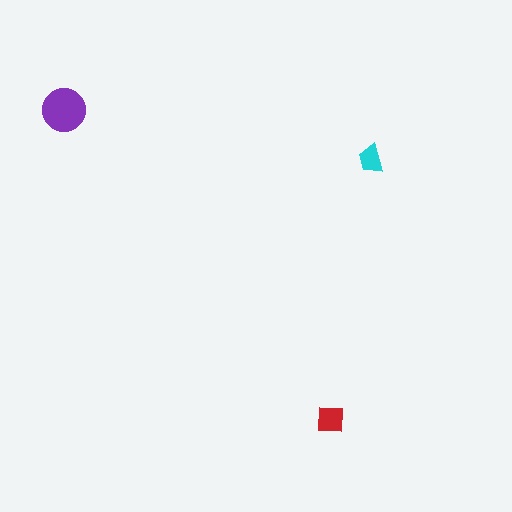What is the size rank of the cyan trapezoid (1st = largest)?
3rd.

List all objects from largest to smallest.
The purple circle, the red square, the cyan trapezoid.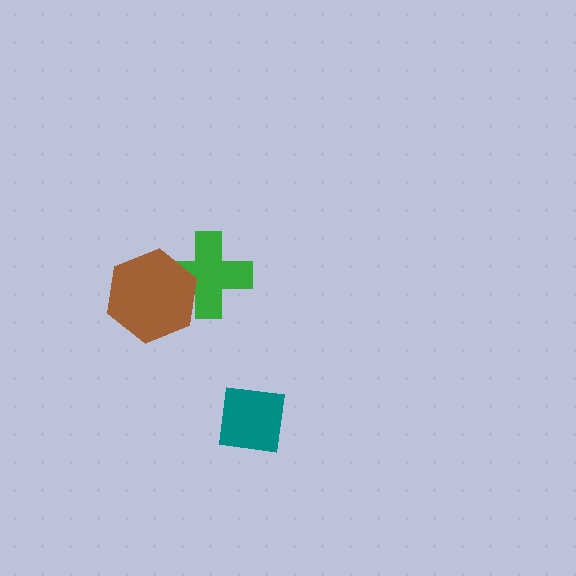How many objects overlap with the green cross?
1 object overlaps with the green cross.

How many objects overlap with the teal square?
0 objects overlap with the teal square.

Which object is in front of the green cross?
The brown hexagon is in front of the green cross.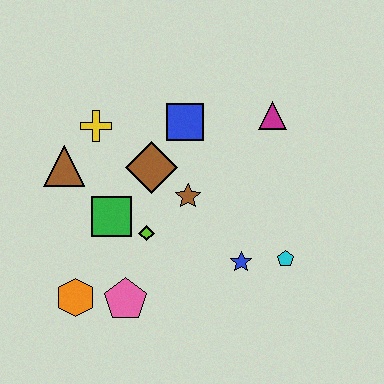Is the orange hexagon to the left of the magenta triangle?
Yes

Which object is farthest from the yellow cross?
The cyan pentagon is farthest from the yellow cross.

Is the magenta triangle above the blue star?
Yes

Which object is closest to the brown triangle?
The yellow cross is closest to the brown triangle.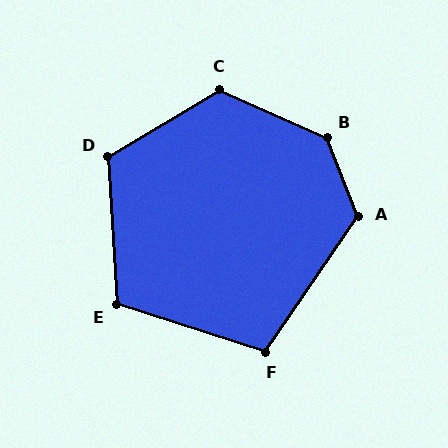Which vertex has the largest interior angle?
B, at approximately 136 degrees.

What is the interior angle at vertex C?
Approximately 125 degrees (obtuse).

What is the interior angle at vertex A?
Approximately 124 degrees (obtuse).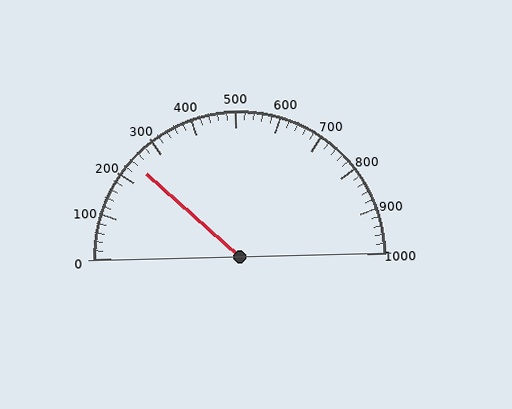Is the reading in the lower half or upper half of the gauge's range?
The reading is in the lower half of the range (0 to 1000).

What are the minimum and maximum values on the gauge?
The gauge ranges from 0 to 1000.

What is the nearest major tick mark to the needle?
The nearest major tick mark is 200.